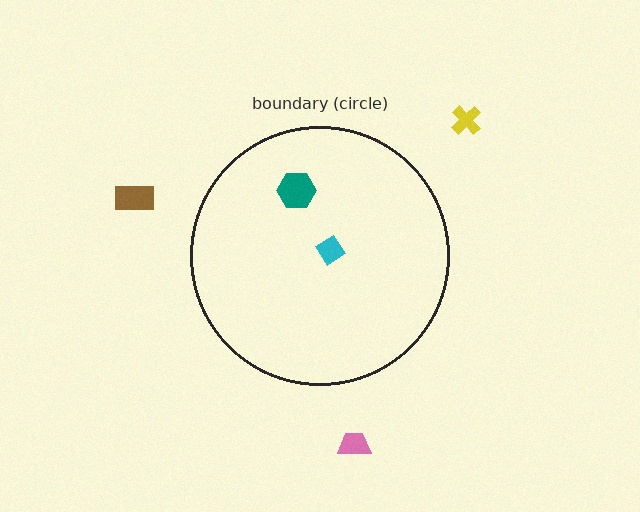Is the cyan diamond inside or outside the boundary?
Inside.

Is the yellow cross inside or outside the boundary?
Outside.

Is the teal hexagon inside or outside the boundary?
Inside.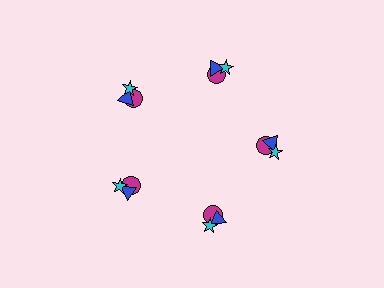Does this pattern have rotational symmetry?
Yes, this pattern has 5-fold rotational symmetry. It looks the same after rotating 72 degrees around the center.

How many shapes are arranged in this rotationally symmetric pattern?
There are 15 shapes, arranged in 5 groups of 3.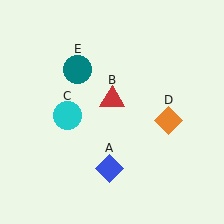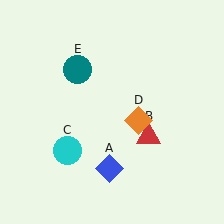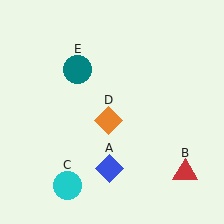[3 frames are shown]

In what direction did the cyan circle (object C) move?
The cyan circle (object C) moved down.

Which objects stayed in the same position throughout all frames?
Blue diamond (object A) and teal circle (object E) remained stationary.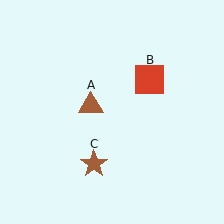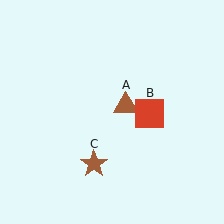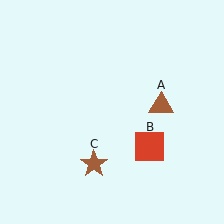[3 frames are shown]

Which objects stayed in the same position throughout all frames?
Brown star (object C) remained stationary.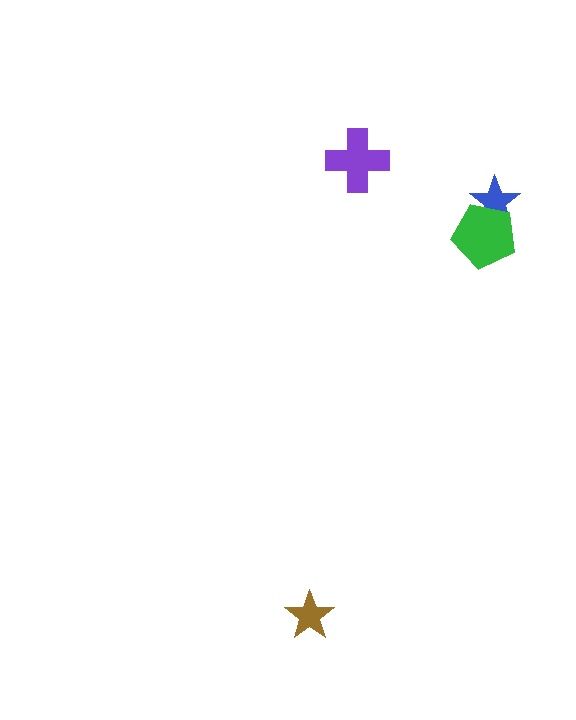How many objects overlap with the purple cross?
0 objects overlap with the purple cross.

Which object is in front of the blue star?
The green pentagon is in front of the blue star.